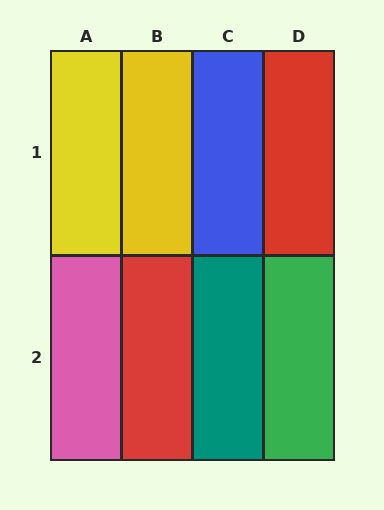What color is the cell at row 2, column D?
Green.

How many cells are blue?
1 cell is blue.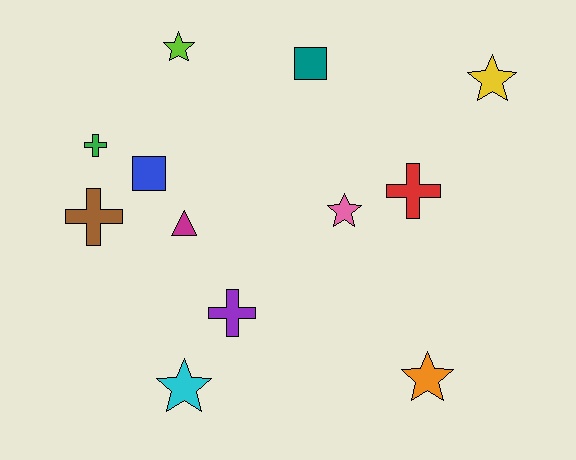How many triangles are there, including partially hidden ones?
There is 1 triangle.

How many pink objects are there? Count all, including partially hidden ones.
There is 1 pink object.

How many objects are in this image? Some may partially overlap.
There are 12 objects.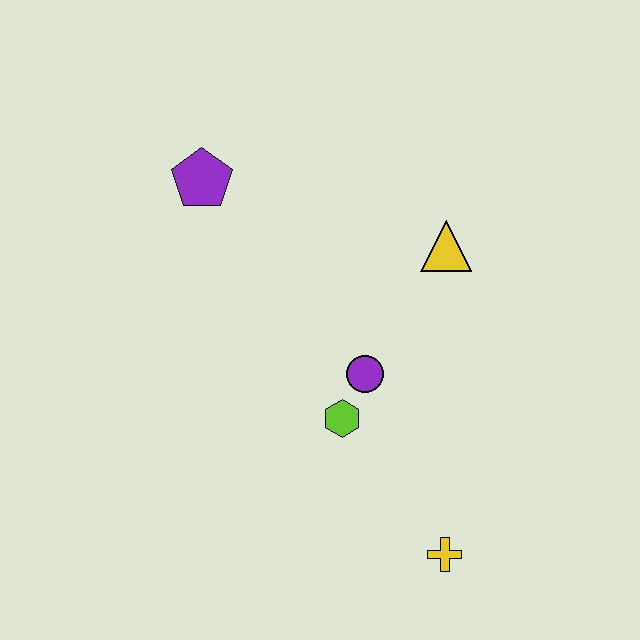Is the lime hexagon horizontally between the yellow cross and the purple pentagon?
Yes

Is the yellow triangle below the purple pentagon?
Yes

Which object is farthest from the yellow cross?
The purple pentagon is farthest from the yellow cross.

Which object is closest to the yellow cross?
The lime hexagon is closest to the yellow cross.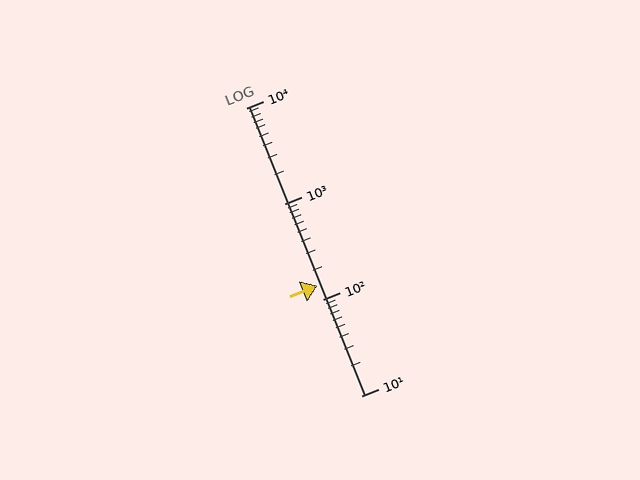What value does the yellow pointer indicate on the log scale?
The pointer indicates approximately 140.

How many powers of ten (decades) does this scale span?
The scale spans 3 decades, from 10 to 10000.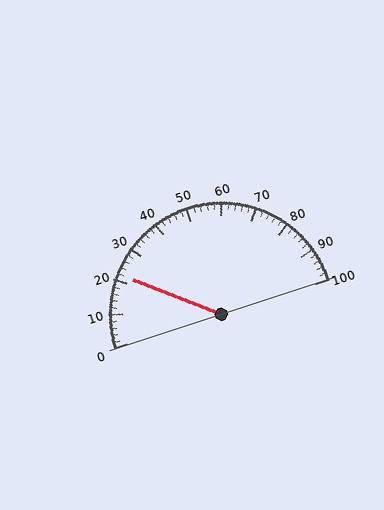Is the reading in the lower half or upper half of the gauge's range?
The reading is in the lower half of the range (0 to 100).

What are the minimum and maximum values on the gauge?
The gauge ranges from 0 to 100.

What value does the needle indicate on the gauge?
The needle indicates approximately 22.